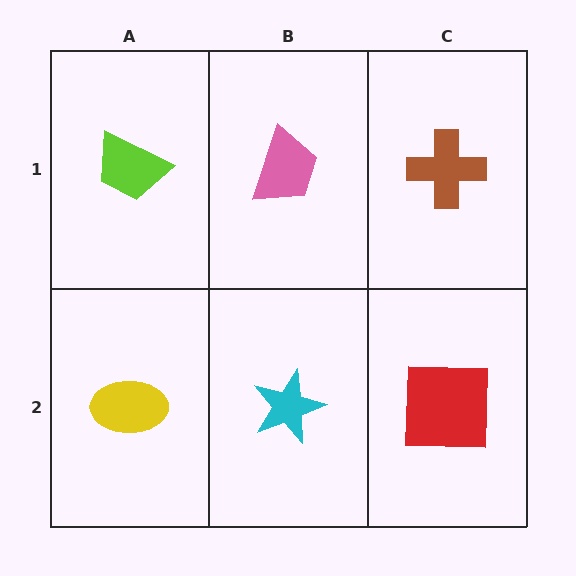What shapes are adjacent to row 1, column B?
A cyan star (row 2, column B), a lime trapezoid (row 1, column A), a brown cross (row 1, column C).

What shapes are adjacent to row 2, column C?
A brown cross (row 1, column C), a cyan star (row 2, column B).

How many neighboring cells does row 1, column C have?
2.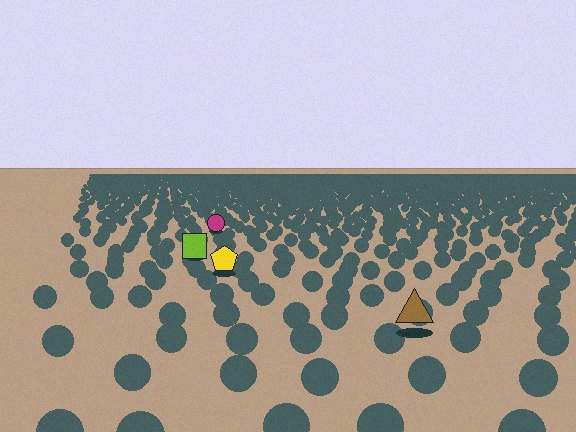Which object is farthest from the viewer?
The magenta circle is farthest from the viewer. It appears smaller and the ground texture around it is denser.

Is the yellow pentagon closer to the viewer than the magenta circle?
Yes. The yellow pentagon is closer — you can tell from the texture gradient: the ground texture is coarser near it.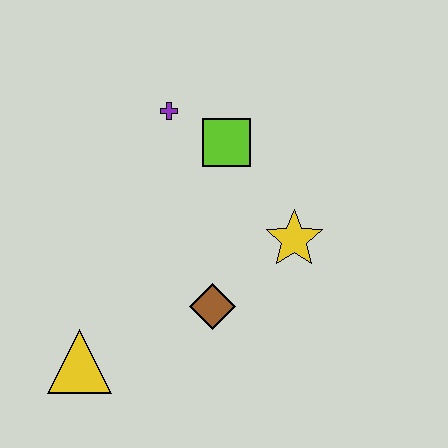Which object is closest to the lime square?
The purple cross is closest to the lime square.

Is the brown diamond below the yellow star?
Yes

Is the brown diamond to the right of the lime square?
No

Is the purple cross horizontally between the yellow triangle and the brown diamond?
Yes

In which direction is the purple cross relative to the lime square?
The purple cross is to the left of the lime square.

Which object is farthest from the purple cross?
The yellow triangle is farthest from the purple cross.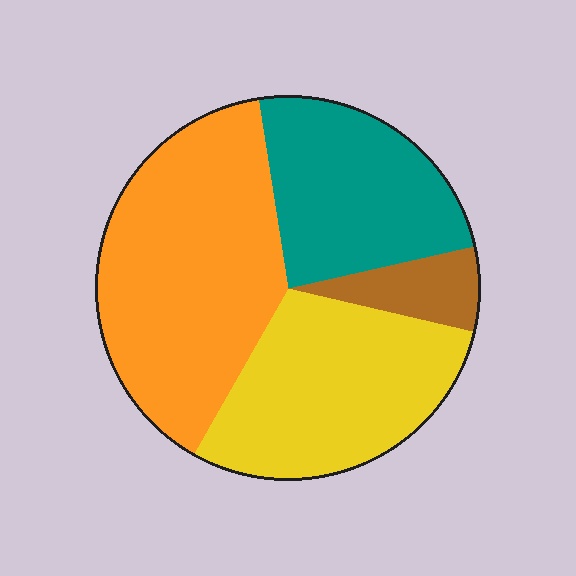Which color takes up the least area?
Brown, at roughly 5%.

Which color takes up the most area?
Orange, at roughly 40%.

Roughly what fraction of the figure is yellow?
Yellow covers about 30% of the figure.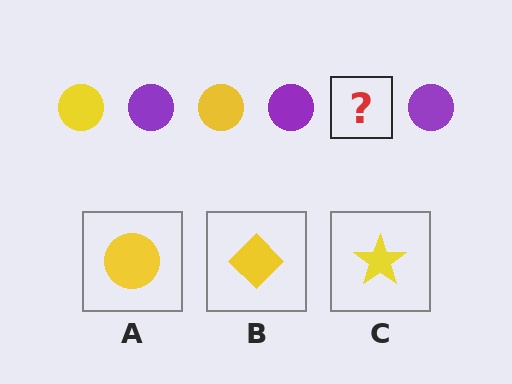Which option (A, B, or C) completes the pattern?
A.